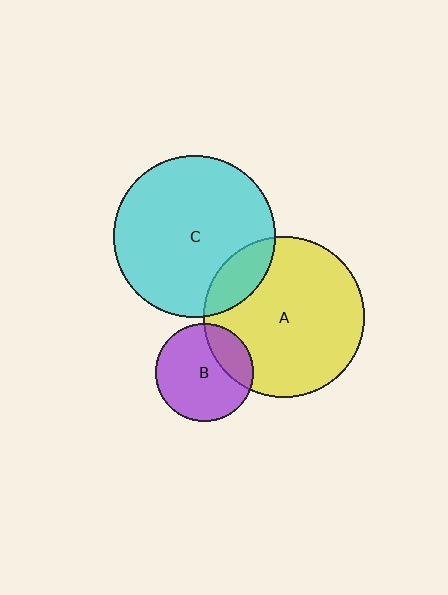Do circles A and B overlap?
Yes.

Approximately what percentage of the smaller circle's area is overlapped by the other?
Approximately 25%.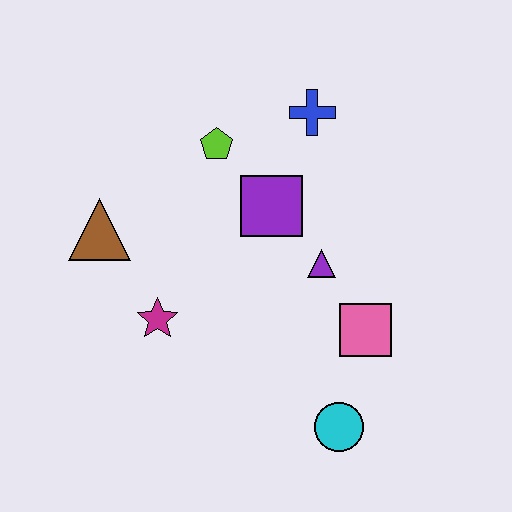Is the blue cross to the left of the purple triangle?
Yes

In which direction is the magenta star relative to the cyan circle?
The magenta star is to the left of the cyan circle.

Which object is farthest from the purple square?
The cyan circle is farthest from the purple square.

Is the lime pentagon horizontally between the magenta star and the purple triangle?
Yes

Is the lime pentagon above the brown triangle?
Yes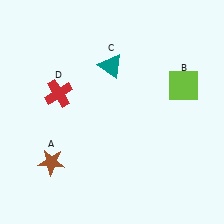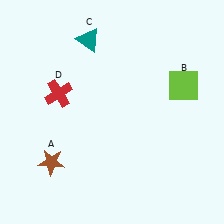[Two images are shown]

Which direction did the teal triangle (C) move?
The teal triangle (C) moved up.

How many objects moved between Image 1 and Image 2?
1 object moved between the two images.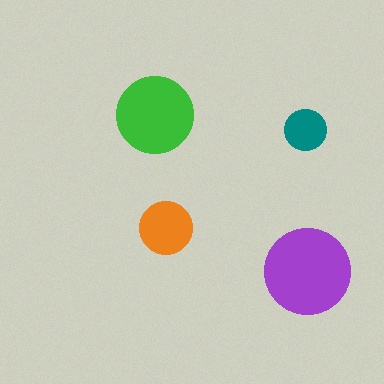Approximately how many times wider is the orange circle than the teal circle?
About 1.5 times wider.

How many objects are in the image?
There are 4 objects in the image.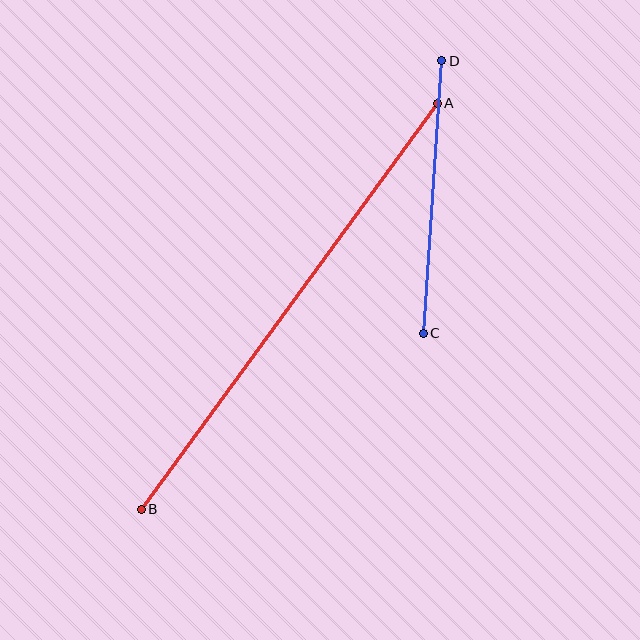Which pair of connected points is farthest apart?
Points A and B are farthest apart.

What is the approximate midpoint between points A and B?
The midpoint is at approximately (289, 306) pixels.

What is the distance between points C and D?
The distance is approximately 273 pixels.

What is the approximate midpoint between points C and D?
The midpoint is at approximately (432, 197) pixels.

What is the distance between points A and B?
The distance is approximately 502 pixels.